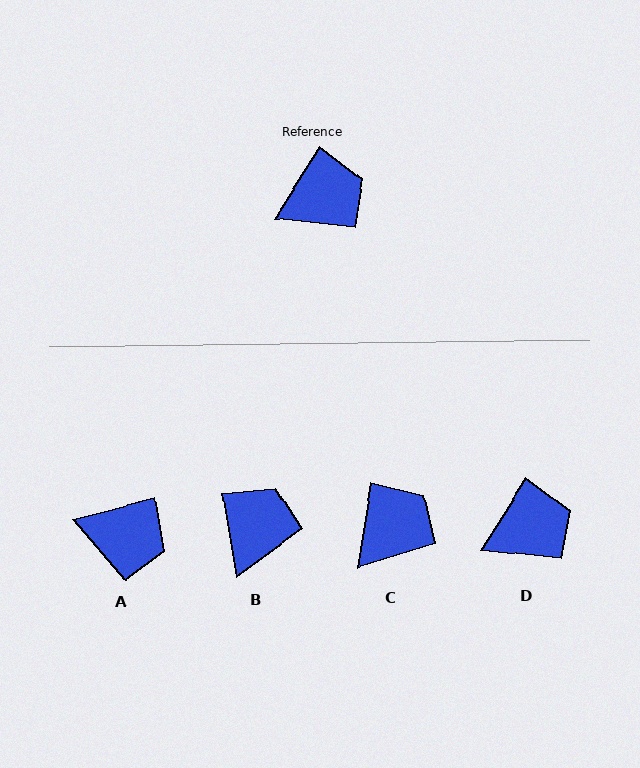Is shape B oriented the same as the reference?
No, it is off by about 42 degrees.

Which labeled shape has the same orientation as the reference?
D.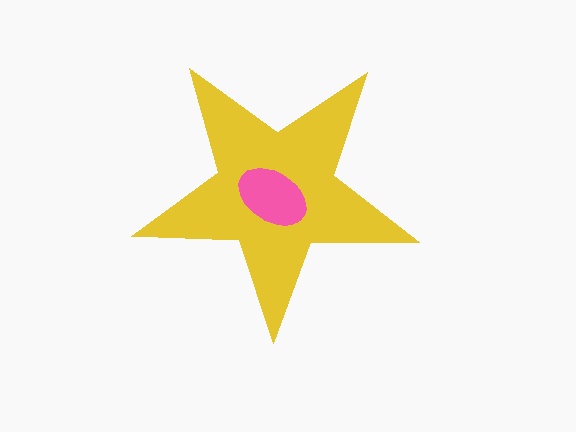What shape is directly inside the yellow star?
The pink ellipse.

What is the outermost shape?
The yellow star.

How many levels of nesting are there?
2.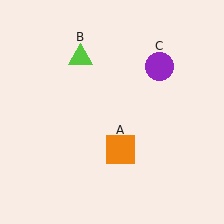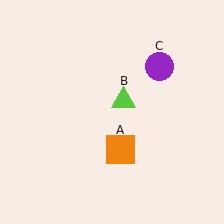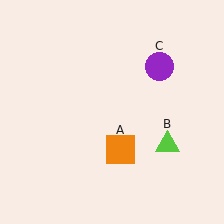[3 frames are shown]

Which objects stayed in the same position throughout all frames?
Orange square (object A) and purple circle (object C) remained stationary.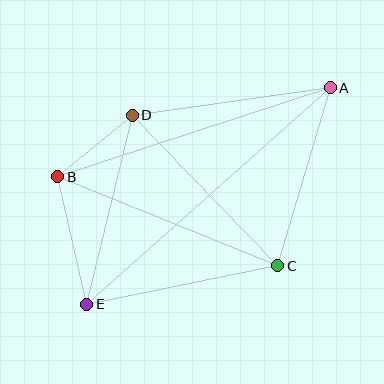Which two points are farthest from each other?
Points A and E are farthest from each other.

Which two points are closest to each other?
Points B and D are closest to each other.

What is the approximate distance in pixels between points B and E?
The distance between B and E is approximately 131 pixels.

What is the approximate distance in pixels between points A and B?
The distance between A and B is approximately 287 pixels.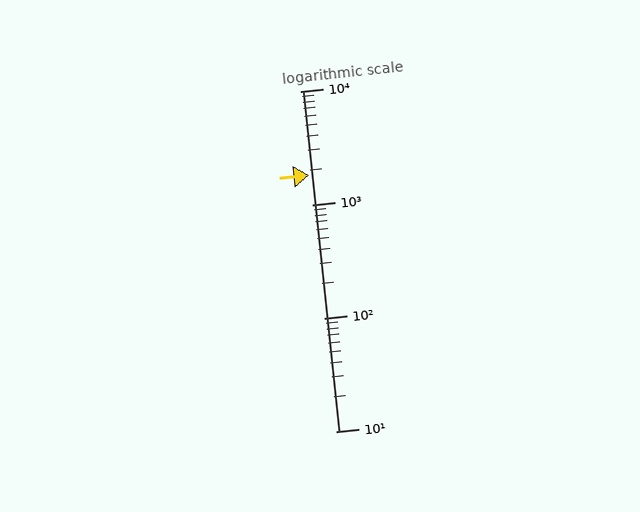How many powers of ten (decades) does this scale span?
The scale spans 3 decades, from 10 to 10000.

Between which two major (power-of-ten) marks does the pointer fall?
The pointer is between 1000 and 10000.